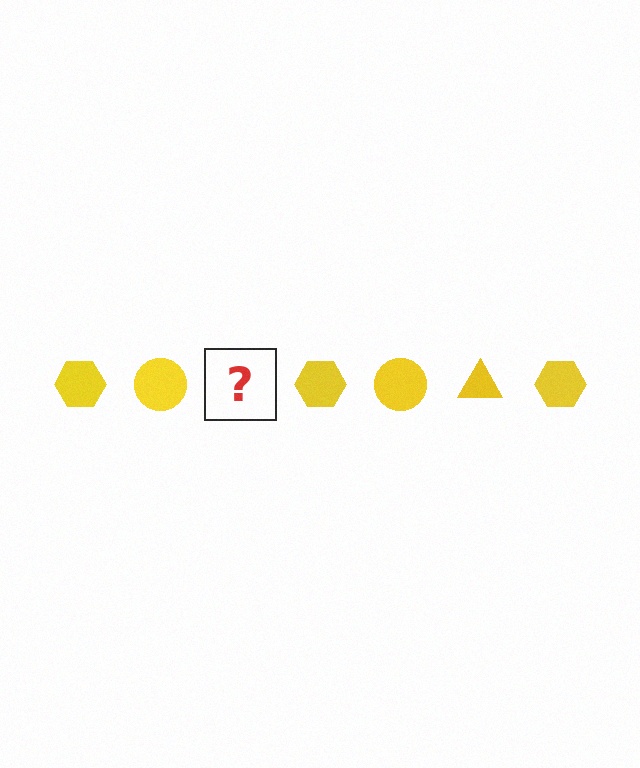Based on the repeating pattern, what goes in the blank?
The blank should be a yellow triangle.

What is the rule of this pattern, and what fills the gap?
The rule is that the pattern cycles through hexagon, circle, triangle shapes in yellow. The gap should be filled with a yellow triangle.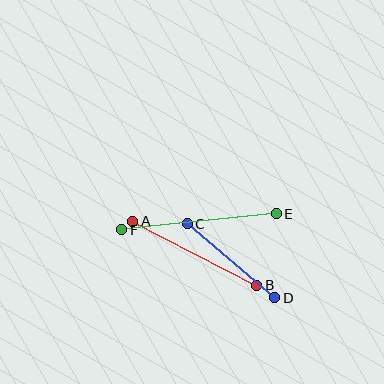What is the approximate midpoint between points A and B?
The midpoint is at approximately (195, 253) pixels.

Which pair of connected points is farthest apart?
Points E and F are farthest apart.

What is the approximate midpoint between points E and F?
The midpoint is at approximately (199, 222) pixels.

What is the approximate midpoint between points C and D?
The midpoint is at approximately (231, 261) pixels.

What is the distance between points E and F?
The distance is approximately 155 pixels.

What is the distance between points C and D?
The distance is approximately 115 pixels.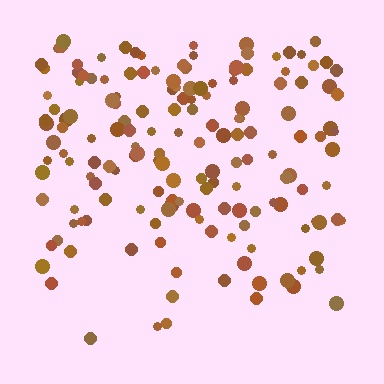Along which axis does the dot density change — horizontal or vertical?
Vertical.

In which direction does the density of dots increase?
From bottom to top, with the top side densest.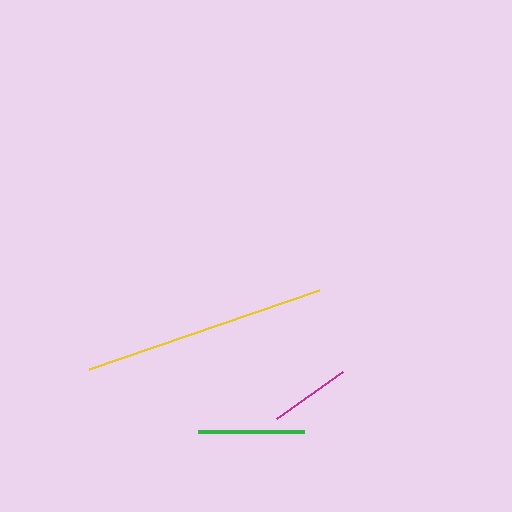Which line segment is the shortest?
The magenta line is the shortest at approximately 81 pixels.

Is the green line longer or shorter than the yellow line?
The yellow line is longer than the green line.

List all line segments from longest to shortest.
From longest to shortest: yellow, green, magenta.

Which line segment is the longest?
The yellow line is the longest at approximately 243 pixels.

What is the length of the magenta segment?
The magenta segment is approximately 81 pixels long.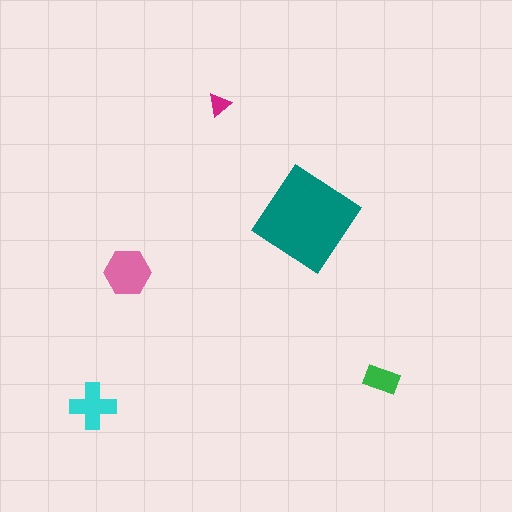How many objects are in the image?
There are 5 objects in the image.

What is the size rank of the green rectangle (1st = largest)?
4th.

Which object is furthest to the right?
The green rectangle is rightmost.